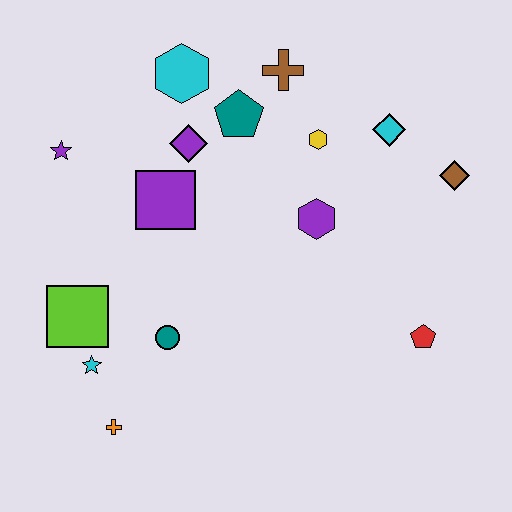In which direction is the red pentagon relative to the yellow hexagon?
The red pentagon is below the yellow hexagon.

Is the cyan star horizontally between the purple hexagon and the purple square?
No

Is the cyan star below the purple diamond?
Yes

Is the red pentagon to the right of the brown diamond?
No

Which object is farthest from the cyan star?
The brown diamond is farthest from the cyan star.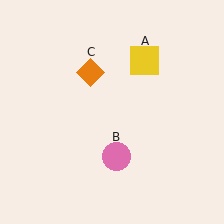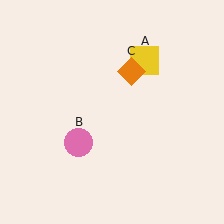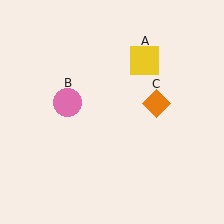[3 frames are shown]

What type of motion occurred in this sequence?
The pink circle (object B), orange diamond (object C) rotated clockwise around the center of the scene.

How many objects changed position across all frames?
2 objects changed position: pink circle (object B), orange diamond (object C).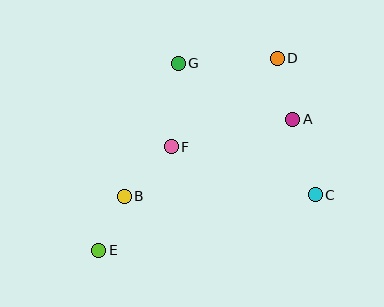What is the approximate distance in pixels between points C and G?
The distance between C and G is approximately 190 pixels.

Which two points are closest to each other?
Points B and E are closest to each other.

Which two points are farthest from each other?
Points D and E are farthest from each other.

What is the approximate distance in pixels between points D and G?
The distance between D and G is approximately 99 pixels.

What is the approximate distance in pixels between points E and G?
The distance between E and G is approximately 204 pixels.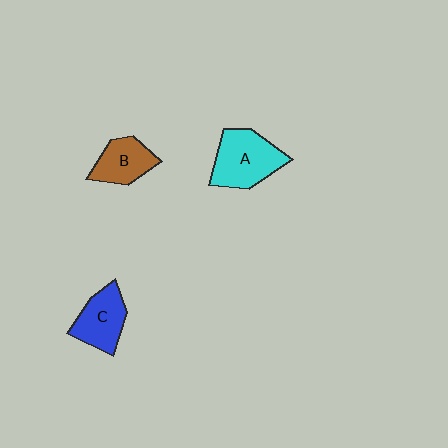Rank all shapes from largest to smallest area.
From largest to smallest: A (cyan), C (blue), B (brown).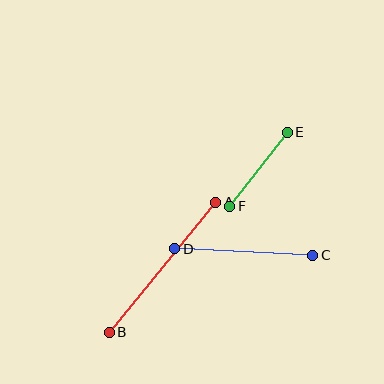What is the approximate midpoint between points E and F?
The midpoint is at approximately (258, 169) pixels.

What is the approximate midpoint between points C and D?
The midpoint is at approximately (244, 252) pixels.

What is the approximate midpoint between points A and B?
The midpoint is at approximately (162, 267) pixels.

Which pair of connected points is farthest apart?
Points A and B are farthest apart.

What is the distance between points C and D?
The distance is approximately 138 pixels.